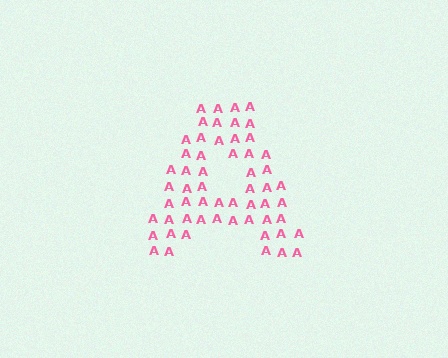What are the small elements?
The small elements are letter A's.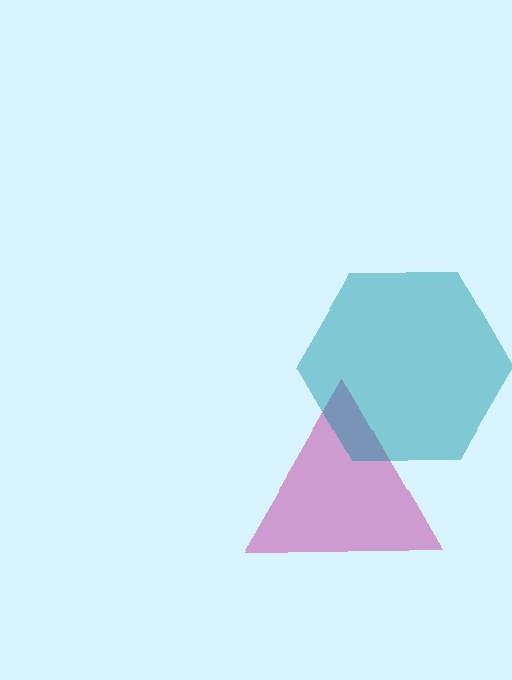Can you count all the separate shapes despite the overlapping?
Yes, there are 2 separate shapes.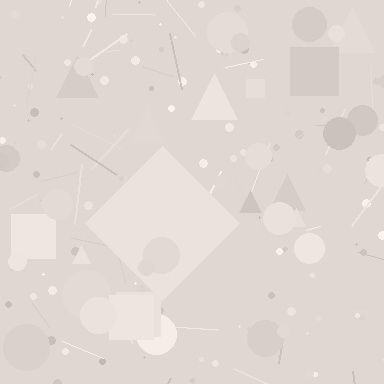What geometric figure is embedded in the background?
A diamond is embedded in the background.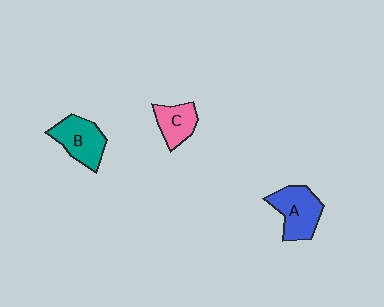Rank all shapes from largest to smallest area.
From largest to smallest: A (blue), B (teal), C (pink).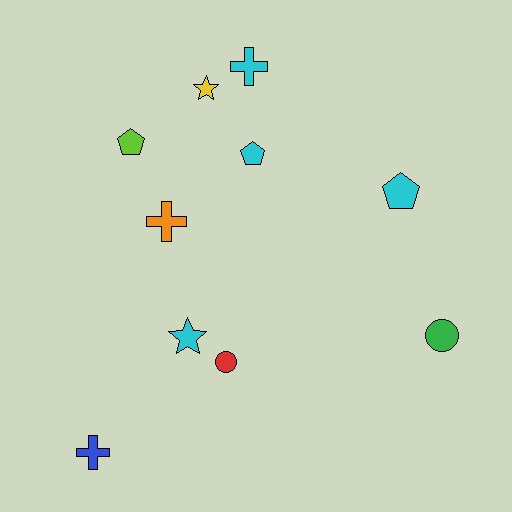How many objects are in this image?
There are 10 objects.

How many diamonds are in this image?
There are no diamonds.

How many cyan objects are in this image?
There are 4 cyan objects.